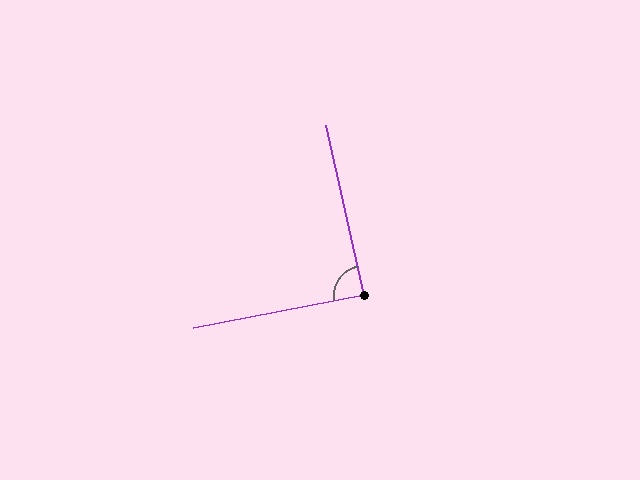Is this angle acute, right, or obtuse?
It is approximately a right angle.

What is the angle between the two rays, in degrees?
Approximately 88 degrees.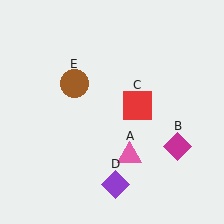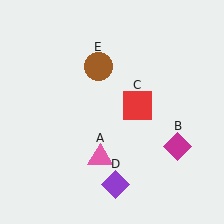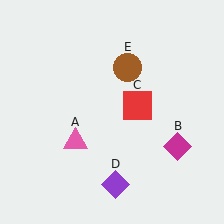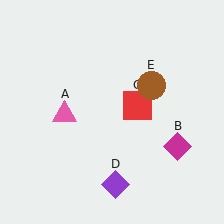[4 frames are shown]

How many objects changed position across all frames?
2 objects changed position: pink triangle (object A), brown circle (object E).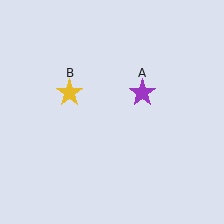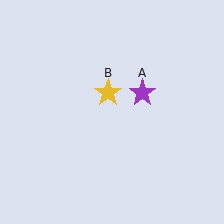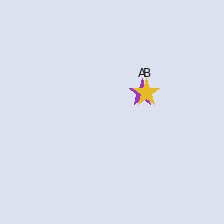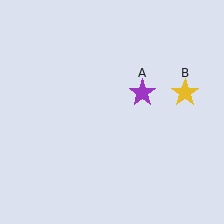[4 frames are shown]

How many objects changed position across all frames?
1 object changed position: yellow star (object B).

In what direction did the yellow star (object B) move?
The yellow star (object B) moved right.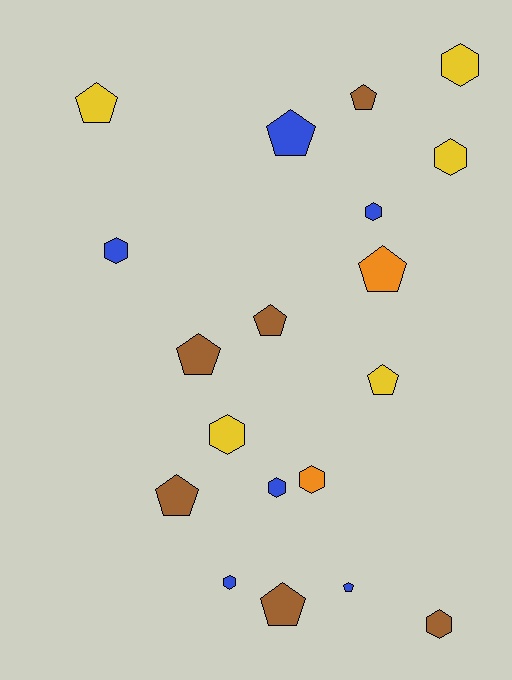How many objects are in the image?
There are 19 objects.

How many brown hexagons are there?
There is 1 brown hexagon.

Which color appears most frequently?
Blue, with 6 objects.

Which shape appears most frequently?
Pentagon, with 10 objects.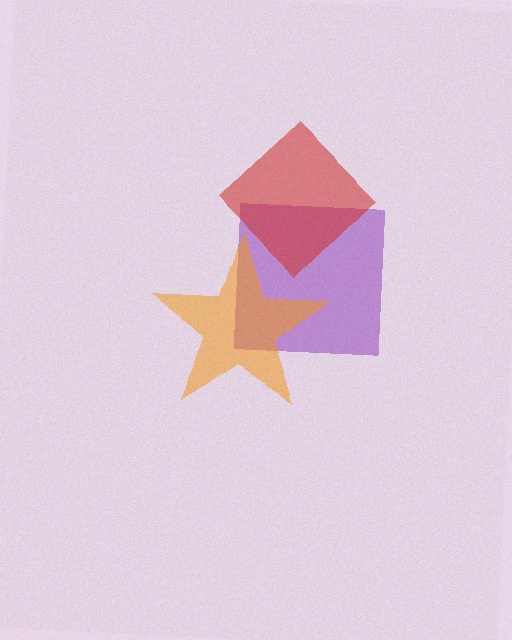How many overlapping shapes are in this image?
There are 3 overlapping shapes in the image.